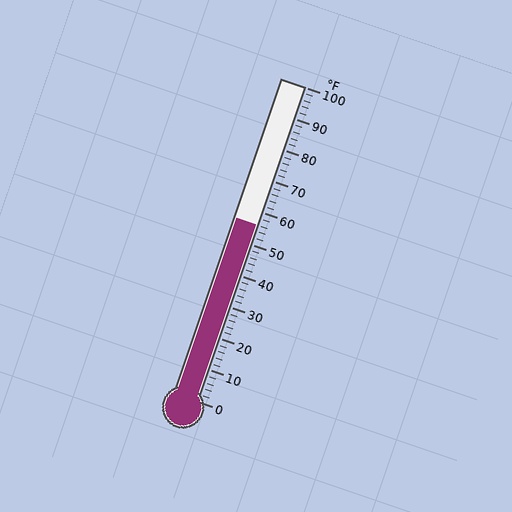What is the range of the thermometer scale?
The thermometer scale ranges from 0°F to 100°F.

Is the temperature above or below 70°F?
The temperature is below 70°F.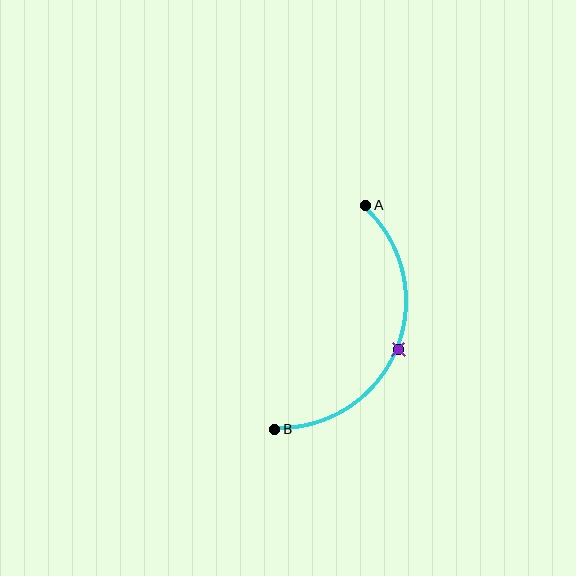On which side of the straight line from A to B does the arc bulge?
The arc bulges to the right of the straight line connecting A and B.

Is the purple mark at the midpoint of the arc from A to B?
Yes. The purple mark lies on the arc at equal arc-length from both A and B — it is the arc midpoint.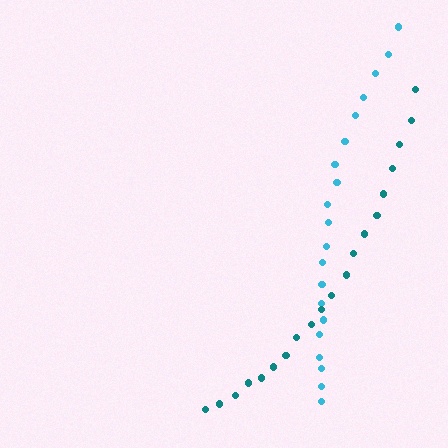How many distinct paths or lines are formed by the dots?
There are 2 distinct paths.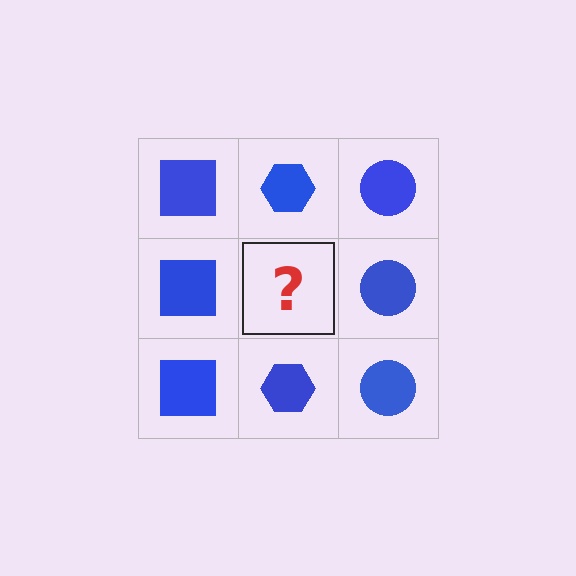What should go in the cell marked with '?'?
The missing cell should contain a blue hexagon.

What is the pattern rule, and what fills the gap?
The rule is that each column has a consistent shape. The gap should be filled with a blue hexagon.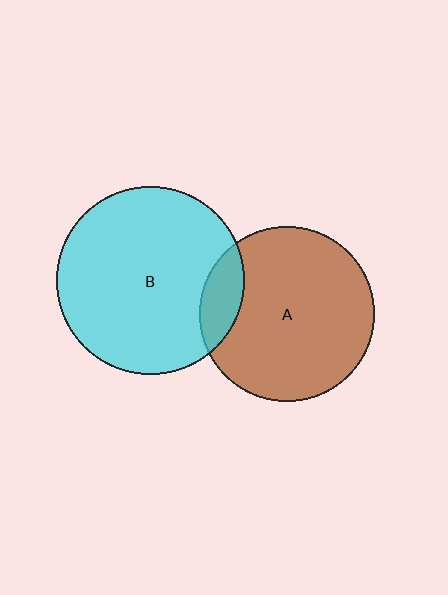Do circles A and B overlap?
Yes.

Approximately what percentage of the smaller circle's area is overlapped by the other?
Approximately 15%.